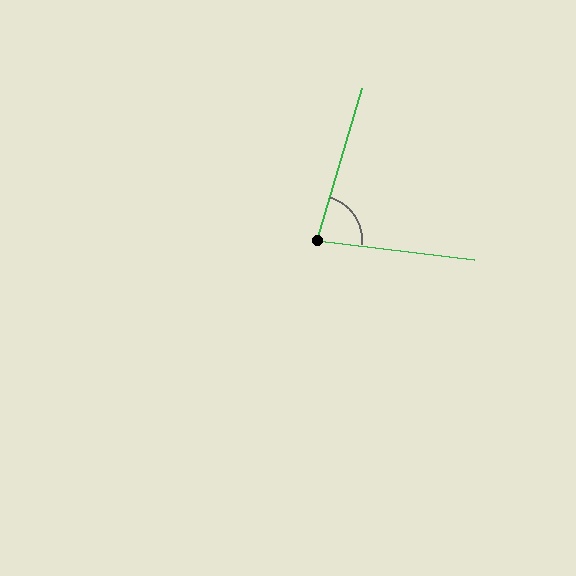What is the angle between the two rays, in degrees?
Approximately 81 degrees.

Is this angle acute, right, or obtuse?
It is acute.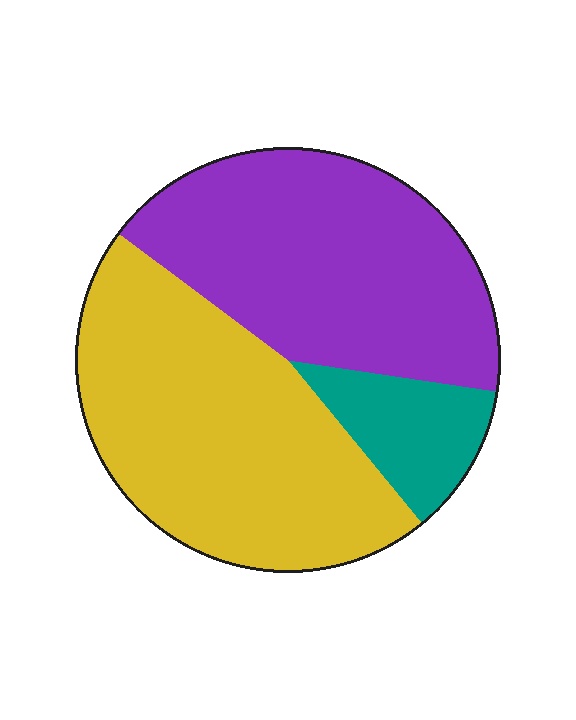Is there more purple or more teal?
Purple.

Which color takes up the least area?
Teal, at roughly 10%.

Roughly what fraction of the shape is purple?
Purple covers about 40% of the shape.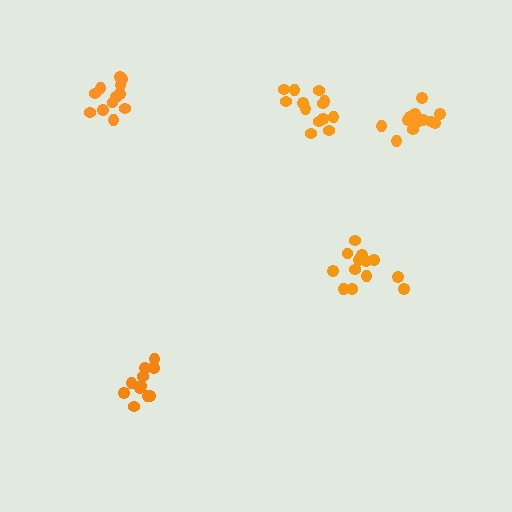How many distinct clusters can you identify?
There are 5 distinct clusters.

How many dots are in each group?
Group 1: 13 dots, Group 2: 13 dots, Group 3: 11 dots, Group 4: 12 dots, Group 5: 12 dots (61 total).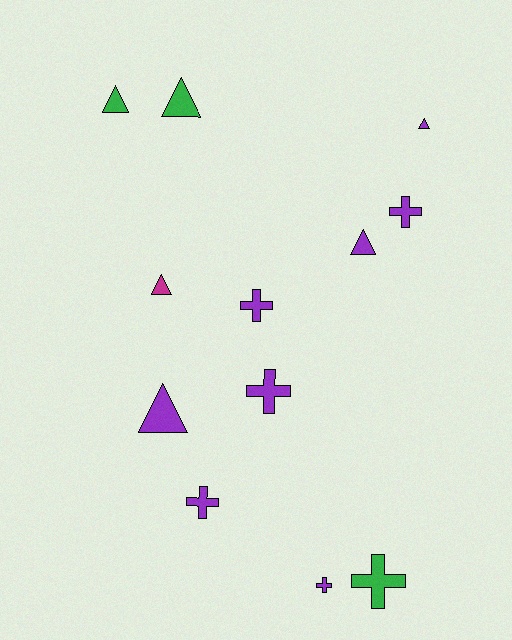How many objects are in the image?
There are 12 objects.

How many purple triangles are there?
There are 3 purple triangles.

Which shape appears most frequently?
Cross, with 6 objects.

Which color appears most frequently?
Purple, with 8 objects.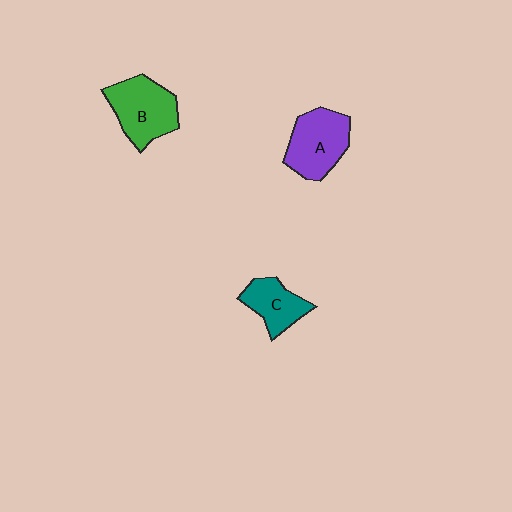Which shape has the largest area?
Shape B (green).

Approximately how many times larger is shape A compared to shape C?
Approximately 1.4 times.